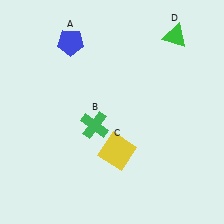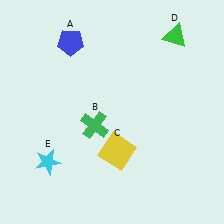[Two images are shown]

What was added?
A cyan star (E) was added in Image 2.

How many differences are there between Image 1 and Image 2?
There is 1 difference between the two images.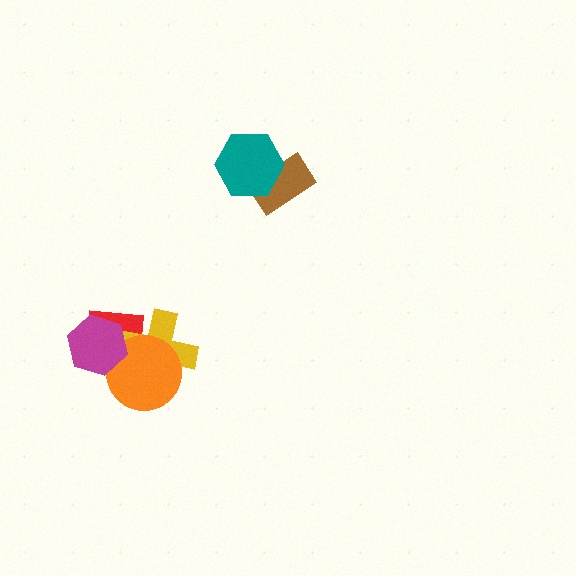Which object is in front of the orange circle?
The magenta hexagon is in front of the orange circle.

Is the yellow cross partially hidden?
Yes, it is partially covered by another shape.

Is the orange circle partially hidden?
Yes, it is partially covered by another shape.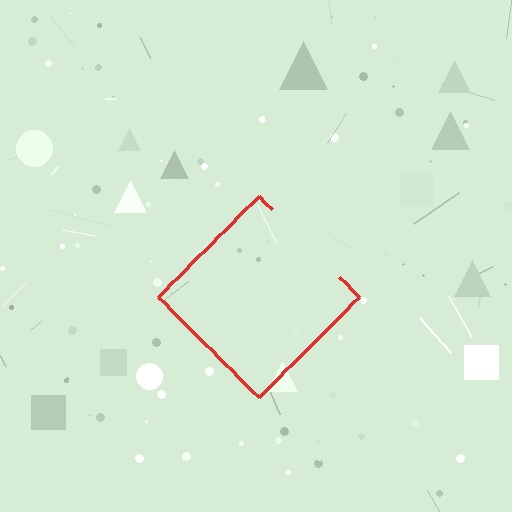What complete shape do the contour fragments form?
The contour fragments form a diamond.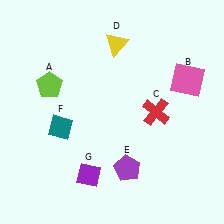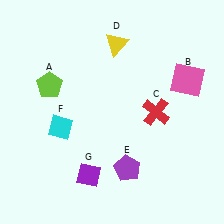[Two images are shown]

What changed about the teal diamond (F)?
In Image 1, F is teal. In Image 2, it changed to cyan.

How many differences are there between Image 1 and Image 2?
There is 1 difference between the two images.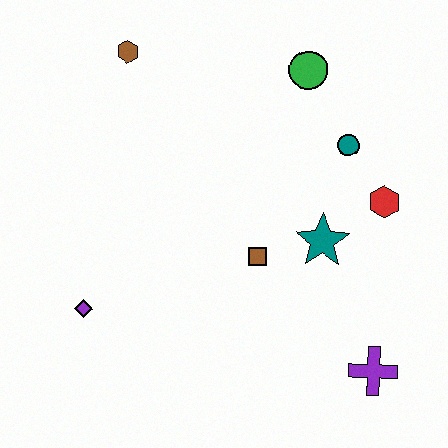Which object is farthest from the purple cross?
The brown hexagon is farthest from the purple cross.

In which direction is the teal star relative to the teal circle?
The teal star is below the teal circle.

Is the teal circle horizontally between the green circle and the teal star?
No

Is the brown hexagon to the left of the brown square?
Yes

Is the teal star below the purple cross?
No